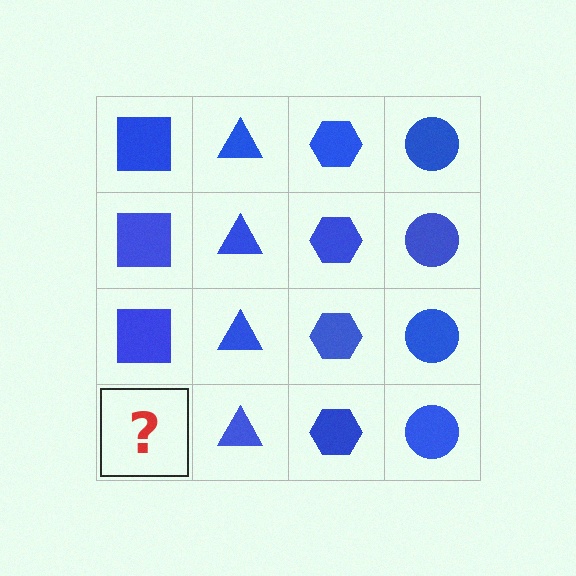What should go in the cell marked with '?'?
The missing cell should contain a blue square.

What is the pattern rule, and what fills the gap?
The rule is that each column has a consistent shape. The gap should be filled with a blue square.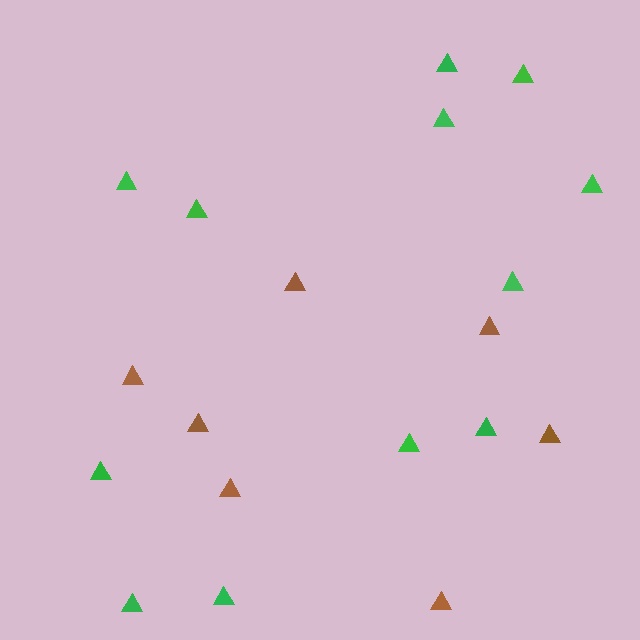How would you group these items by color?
There are 2 groups: one group of green triangles (12) and one group of brown triangles (7).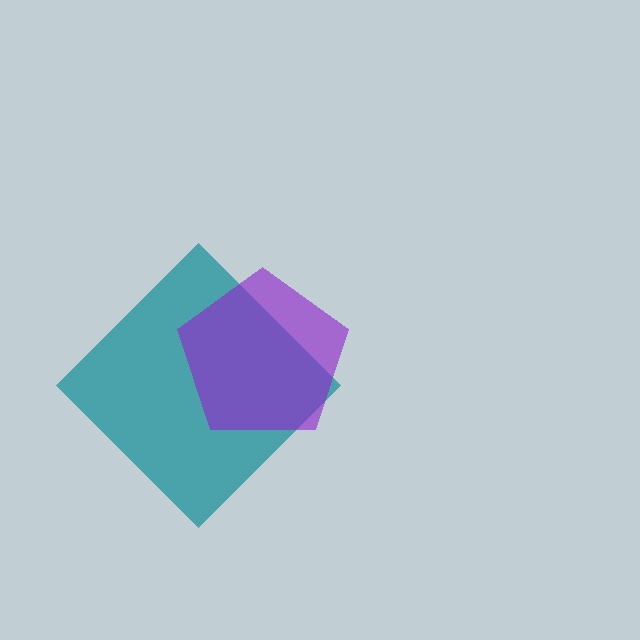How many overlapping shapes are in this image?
There are 2 overlapping shapes in the image.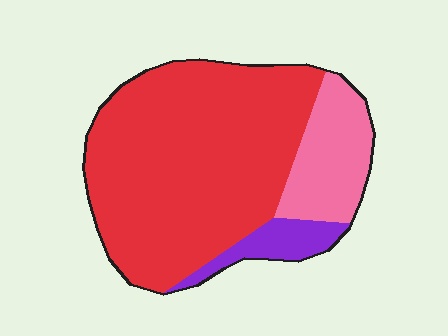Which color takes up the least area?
Purple, at roughly 10%.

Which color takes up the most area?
Red, at roughly 75%.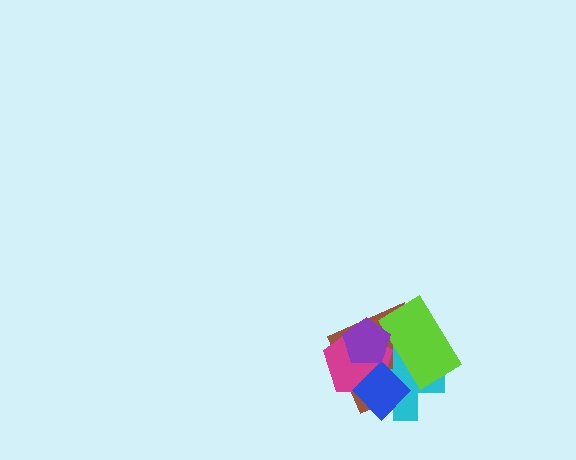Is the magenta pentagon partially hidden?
Yes, it is partially covered by another shape.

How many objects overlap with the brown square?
5 objects overlap with the brown square.